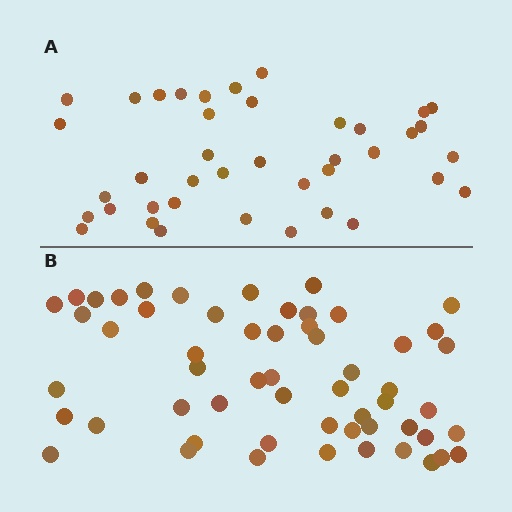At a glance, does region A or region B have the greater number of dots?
Region B (the bottom region) has more dots.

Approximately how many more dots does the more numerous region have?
Region B has approximately 15 more dots than region A.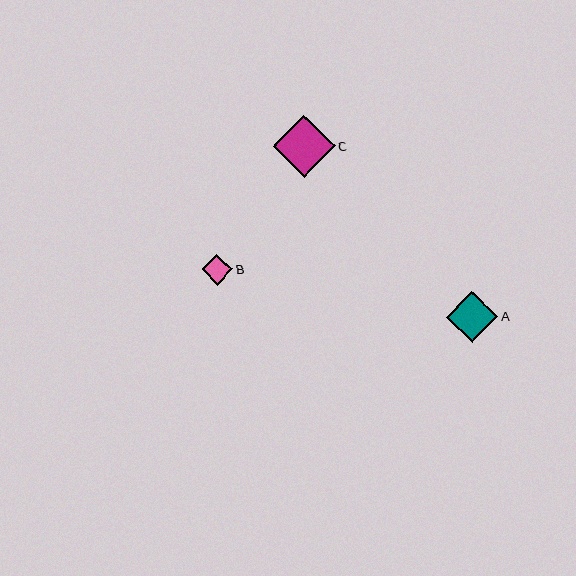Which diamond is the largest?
Diamond C is the largest with a size of approximately 61 pixels.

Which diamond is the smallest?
Diamond B is the smallest with a size of approximately 31 pixels.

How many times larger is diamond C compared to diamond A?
Diamond C is approximately 1.2 times the size of diamond A.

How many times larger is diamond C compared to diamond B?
Diamond C is approximately 2.0 times the size of diamond B.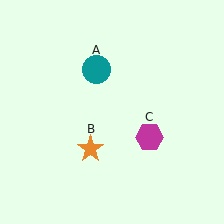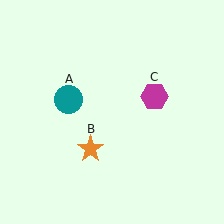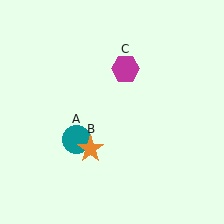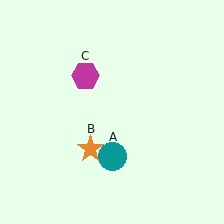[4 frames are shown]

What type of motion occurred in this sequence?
The teal circle (object A), magenta hexagon (object C) rotated counterclockwise around the center of the scene.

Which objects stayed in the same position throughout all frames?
Orange star (object B) remained stationary.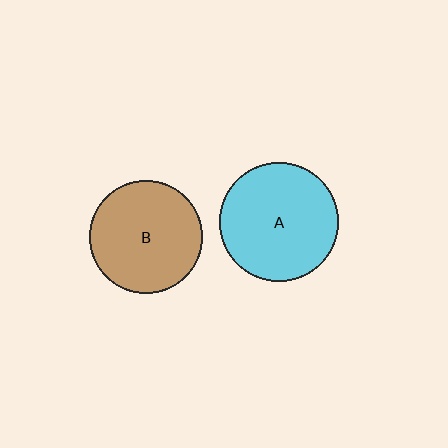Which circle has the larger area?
Circle A (cyan).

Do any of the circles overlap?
No, none of the circles overlap.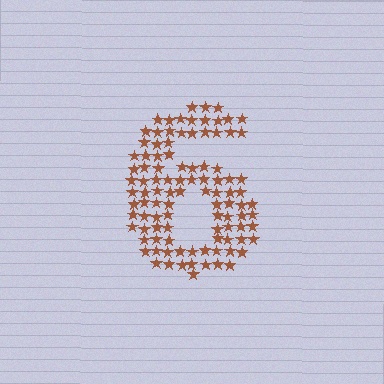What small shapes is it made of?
It is made of small stars.